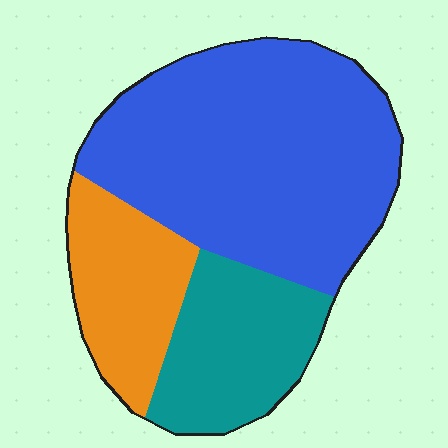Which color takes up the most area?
Blue, at roughly 60%.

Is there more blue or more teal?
Blue.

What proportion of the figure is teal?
Teal covers 23% of the figure.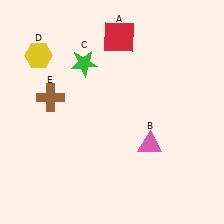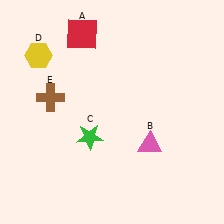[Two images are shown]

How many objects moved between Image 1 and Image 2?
2 objects moved between the two images.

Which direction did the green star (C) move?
The green star (C) moved down.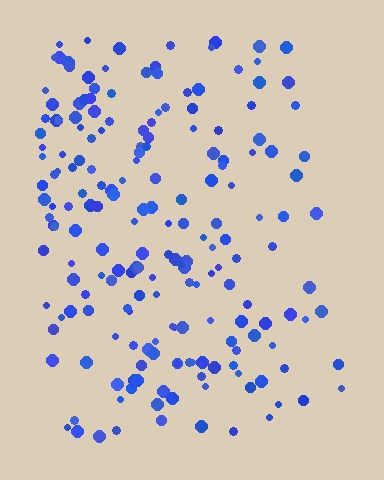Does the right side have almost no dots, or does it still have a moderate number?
Still a moderate number, just noticeably fewer than the left.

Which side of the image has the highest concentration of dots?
The left.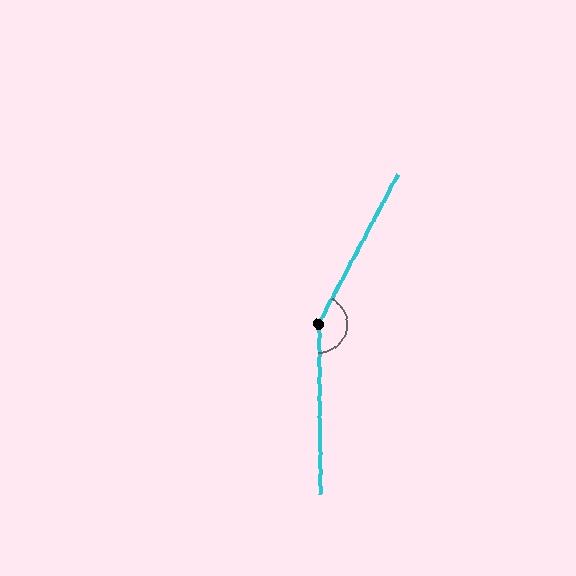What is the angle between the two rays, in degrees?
Approximately 152 degrees.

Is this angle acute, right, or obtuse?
It is obtuse.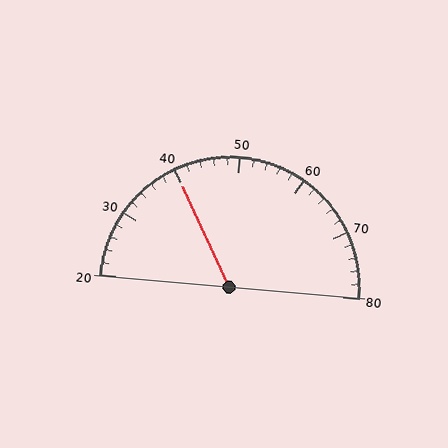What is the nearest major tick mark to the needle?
The nearest major tick mark is 40.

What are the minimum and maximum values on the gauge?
The gauge ranges from 20 to 80.